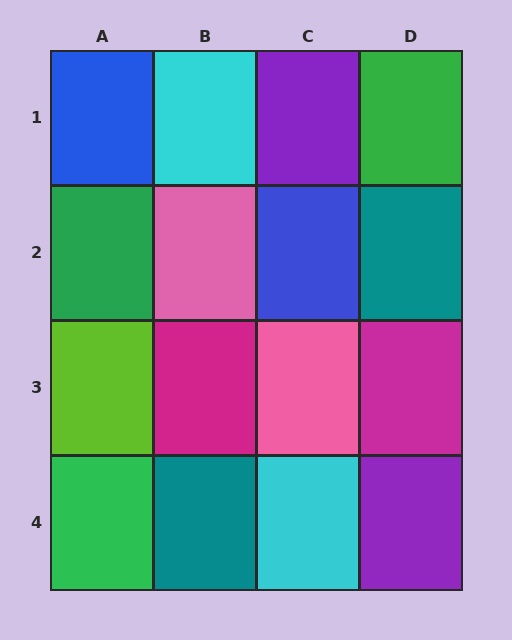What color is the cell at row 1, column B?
Cyan.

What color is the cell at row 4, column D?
Purple.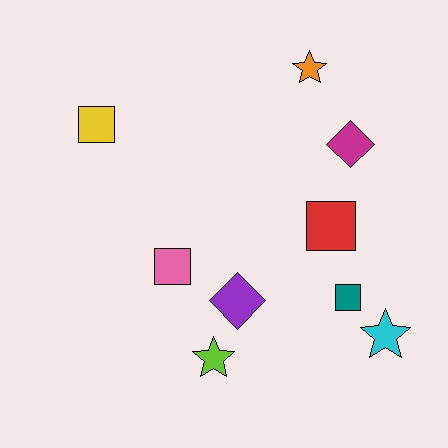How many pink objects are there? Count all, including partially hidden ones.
There is 1 pink object.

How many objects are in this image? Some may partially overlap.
There are 9 objects.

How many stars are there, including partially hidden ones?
There are 3 stars.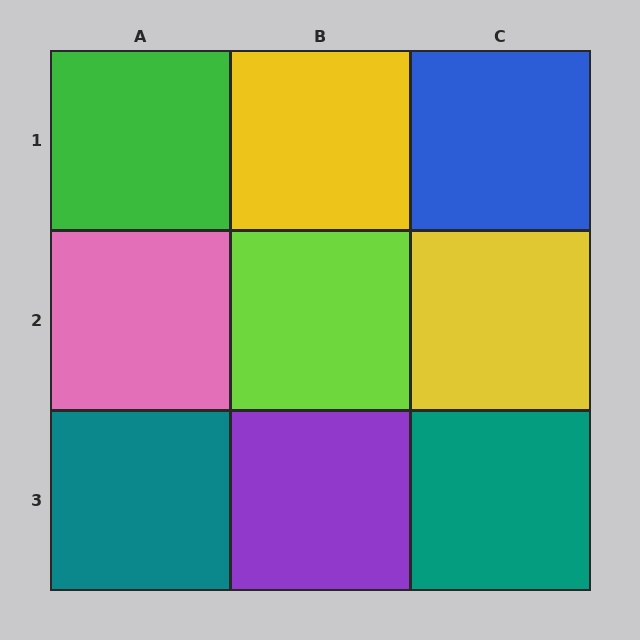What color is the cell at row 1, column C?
Blue.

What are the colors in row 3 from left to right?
Teal, purple, teal.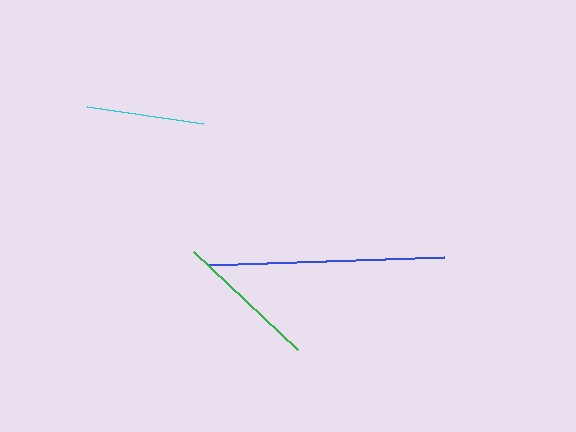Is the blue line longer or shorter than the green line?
The blue line is longer than the green line.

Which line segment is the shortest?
The cyan line is the shortest at approximately 117 pixels.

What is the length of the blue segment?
The blue segment is approximately 236 pixels long.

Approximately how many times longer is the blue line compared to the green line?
The blue line is approximately 1.6 times the length of the green line.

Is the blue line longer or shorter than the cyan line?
The blue line is longer than the cyan line.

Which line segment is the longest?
The blue line is the longest at approximately 236 pixels.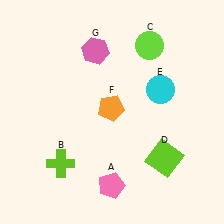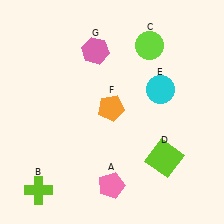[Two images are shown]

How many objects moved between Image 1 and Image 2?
1 object moved between the two images.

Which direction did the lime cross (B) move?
The lime cross (B) moved down.